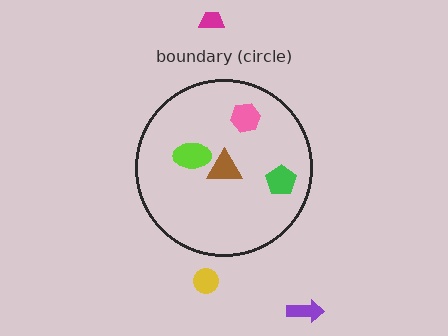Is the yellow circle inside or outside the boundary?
Outside.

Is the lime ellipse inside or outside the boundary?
Inside.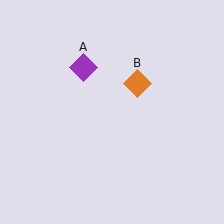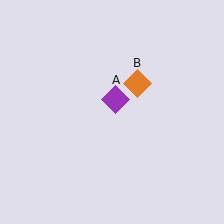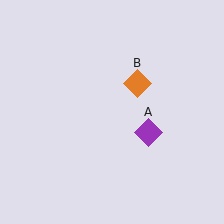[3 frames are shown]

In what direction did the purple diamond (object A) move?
The purple diamond (object A) moved down and to the right.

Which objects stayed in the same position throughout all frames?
Orange diamond (object B) remained stationary.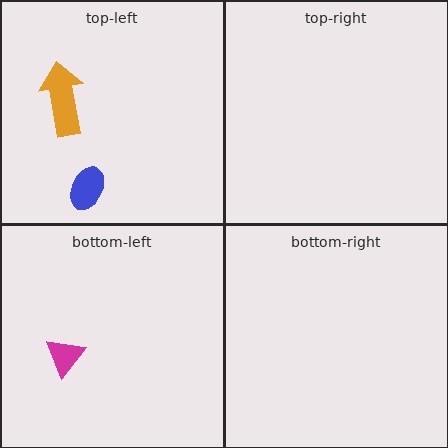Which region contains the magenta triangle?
The bottom-left region.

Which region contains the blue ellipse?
The top-left region.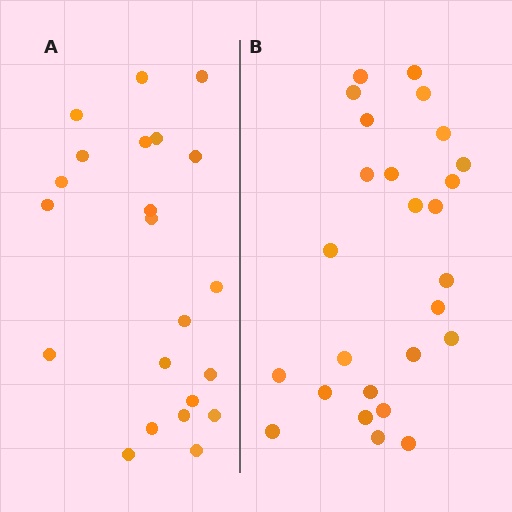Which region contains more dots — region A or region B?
Region B (the right region) has more dots.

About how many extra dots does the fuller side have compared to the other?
Region B has about 4 more dots than region A.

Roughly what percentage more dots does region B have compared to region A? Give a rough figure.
About 20% more.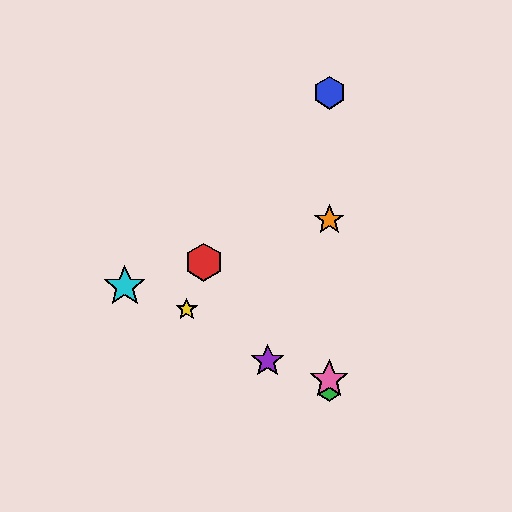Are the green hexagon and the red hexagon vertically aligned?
No, the green hexagon is at x≈329 and the red hexagon is at x≈204.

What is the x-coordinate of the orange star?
The orange star is at x≈329.